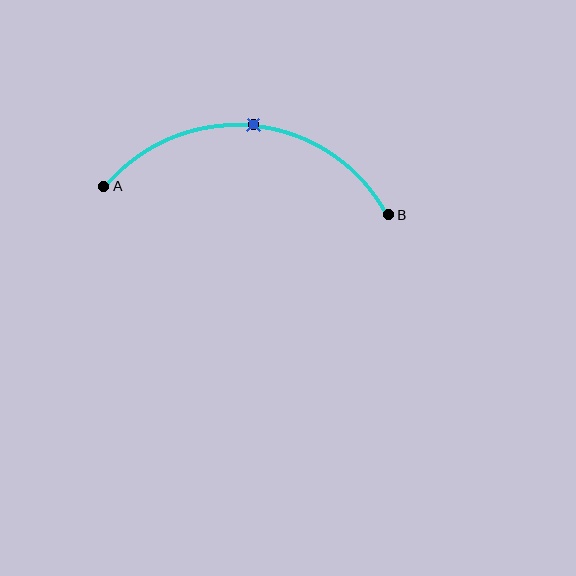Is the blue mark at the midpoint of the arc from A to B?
Yes. The blue mark lies on the arc at equal arc-length from both A and B — it is the arc midpoint.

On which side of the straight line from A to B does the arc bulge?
The arc bulges above the straight line connecting A and B.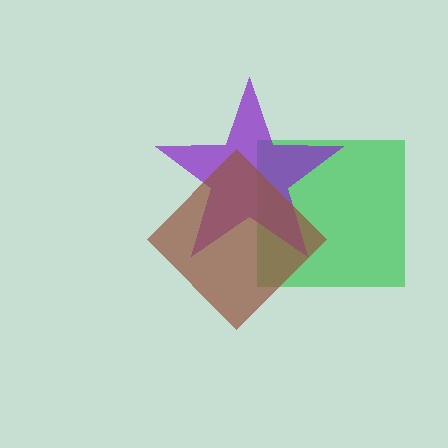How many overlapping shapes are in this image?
There are 3 overlapping shapes in the image.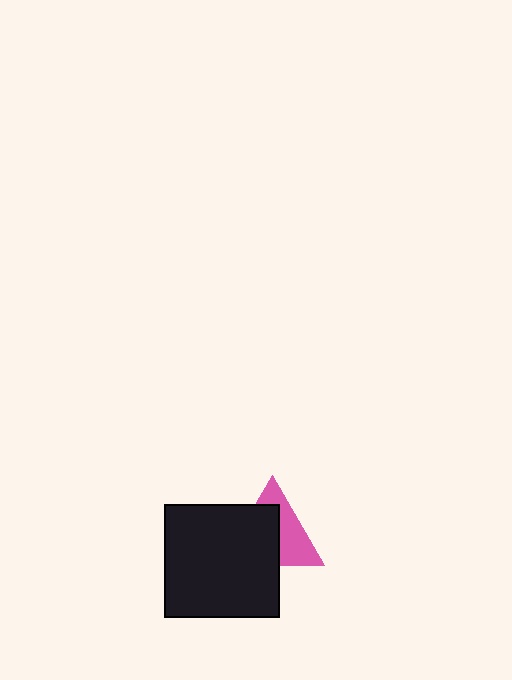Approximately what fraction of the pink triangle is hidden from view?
Roughly 54% of the pink triangle is hidden behind the black rectangle.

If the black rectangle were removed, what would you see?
You would see the complete pink triangle.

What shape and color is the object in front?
The object in front is a black rectangle.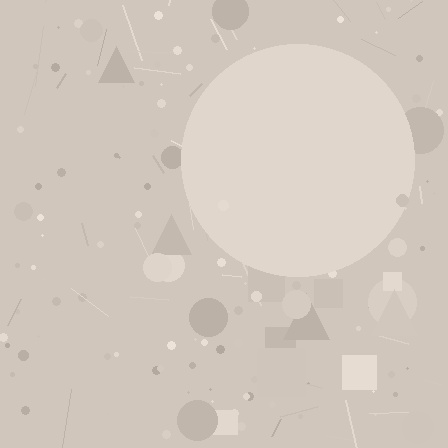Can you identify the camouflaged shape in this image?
The camouflaged shape is a circle.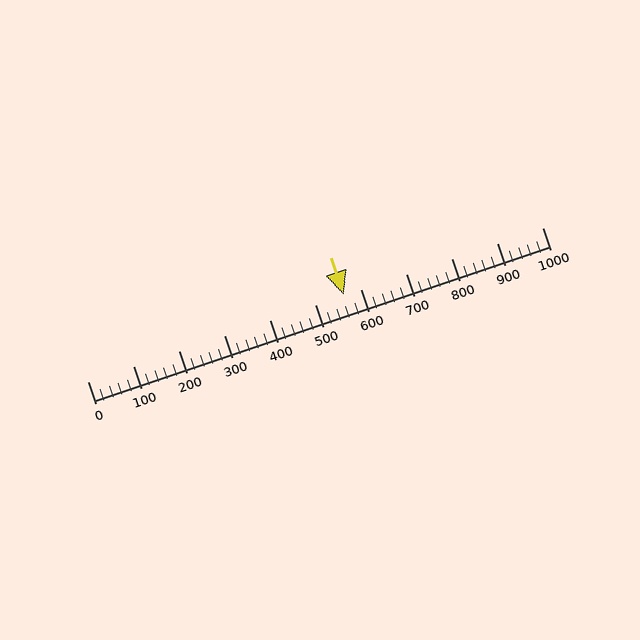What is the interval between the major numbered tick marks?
The major tick marks are spaced 100 units apart.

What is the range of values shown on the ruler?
The ruler shows values from 0 to 1000.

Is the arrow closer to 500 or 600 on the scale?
The arrow is closer to 600.